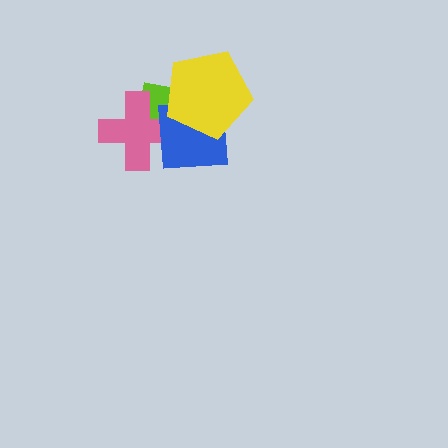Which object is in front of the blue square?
The yellow pentagon is in front of the blue square.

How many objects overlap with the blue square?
3 objects overlap with the blue square.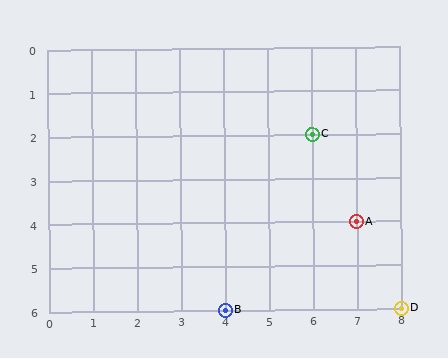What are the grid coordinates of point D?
Point D is at grid coordinates (8, 6).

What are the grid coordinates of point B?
Point B is at grid coordinates (4, 6).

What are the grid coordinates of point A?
Point A is at grid coordinates (7, 4).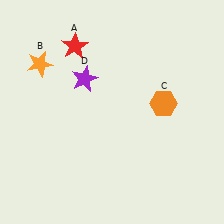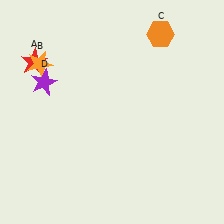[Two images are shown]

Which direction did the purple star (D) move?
The purple star (D) moved left.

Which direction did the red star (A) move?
The red star (A) moved left.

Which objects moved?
The objects that moved are: the red star (A), the orange hexagon (C), the purple star (D).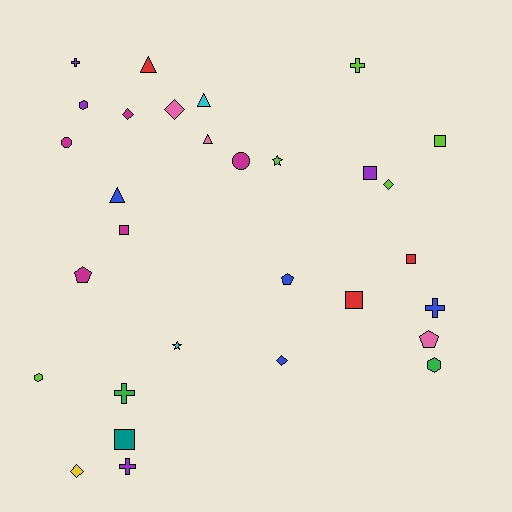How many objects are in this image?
There are 30 objects.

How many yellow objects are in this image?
There is 1 yellow object.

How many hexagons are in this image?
There are 3 hexagons.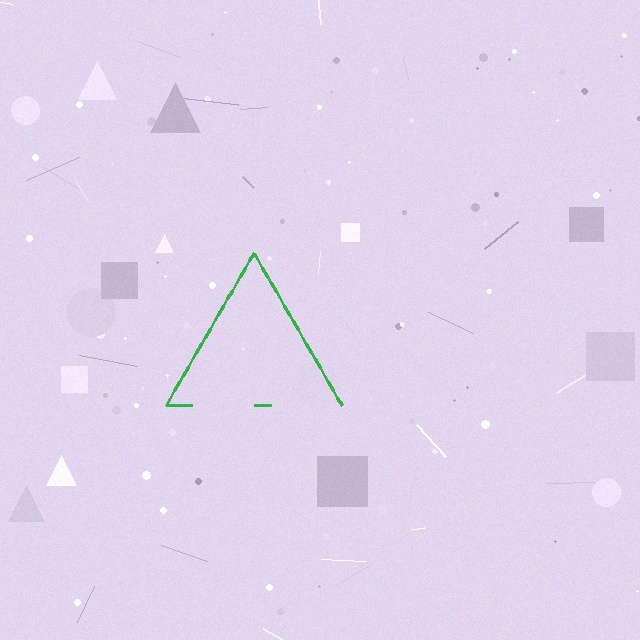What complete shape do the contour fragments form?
The contour fragments form a triangle.